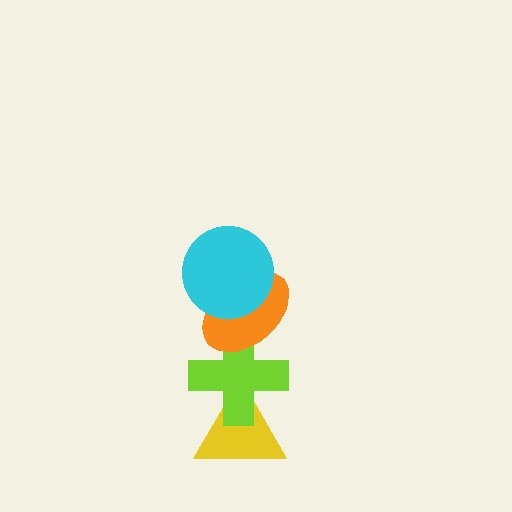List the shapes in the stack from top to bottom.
From top to bottom: the cyan circle, the orange ellipse, the lime cross, the yellow triangle.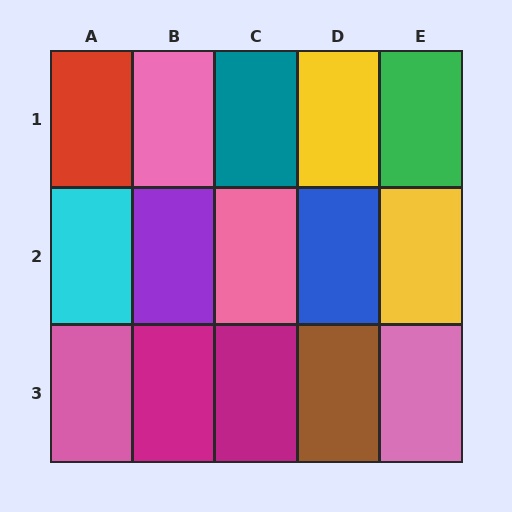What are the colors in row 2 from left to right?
Cyan, purple, pink, blue, yellow.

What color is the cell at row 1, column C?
Teal.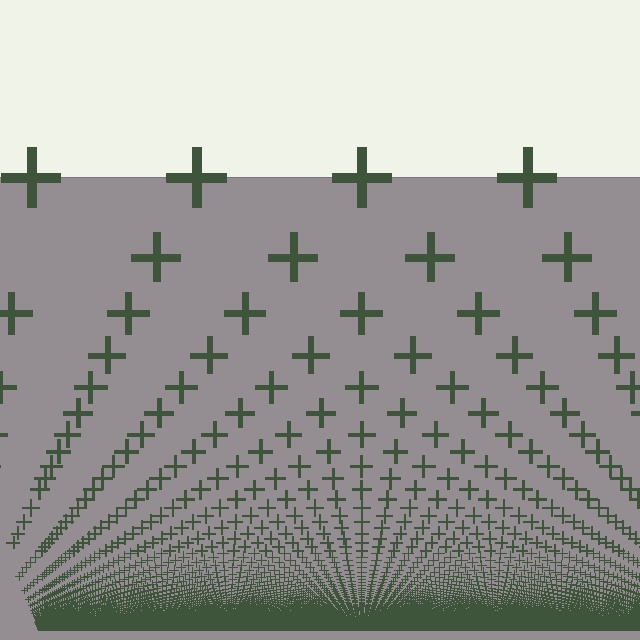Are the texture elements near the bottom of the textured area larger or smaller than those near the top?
Smaller. The gradient is inverted — elements near the bottom are smaller and denser.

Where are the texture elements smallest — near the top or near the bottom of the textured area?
Near the bottom.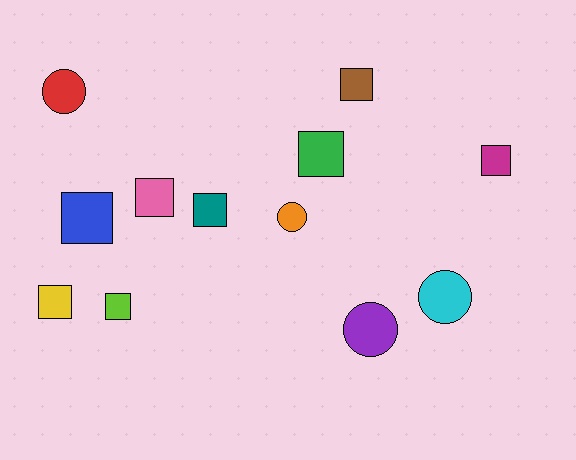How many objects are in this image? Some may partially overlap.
There are 12 objects.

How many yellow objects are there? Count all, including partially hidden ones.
There is 1 yellow object.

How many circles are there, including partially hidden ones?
There are 4 circles.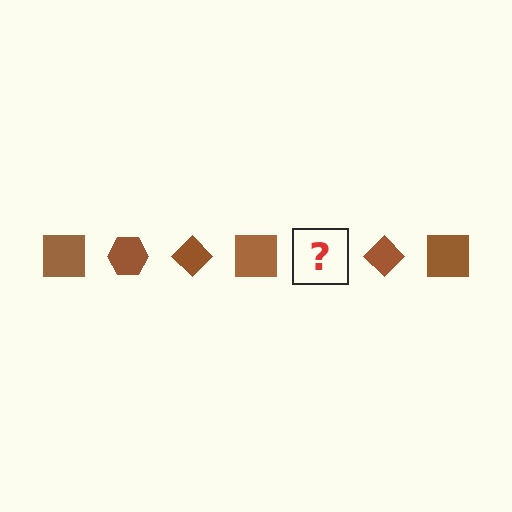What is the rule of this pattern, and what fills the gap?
The rule is that the pattern cycles through square, hexagon, diamond shapes in brown. The gap should be filled with a brown hexagon.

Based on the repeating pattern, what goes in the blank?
The blank should be a brown hexagon.